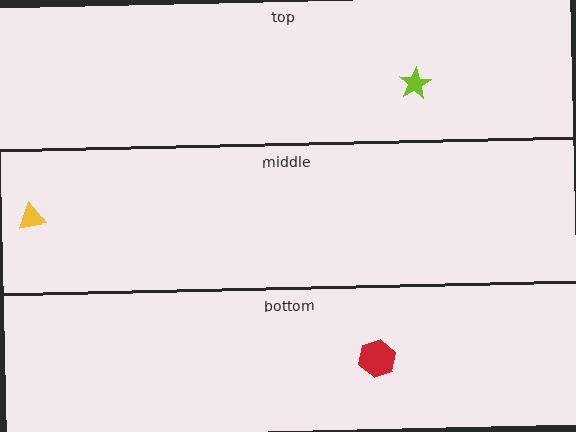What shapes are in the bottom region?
The red hexagon.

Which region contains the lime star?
The top region.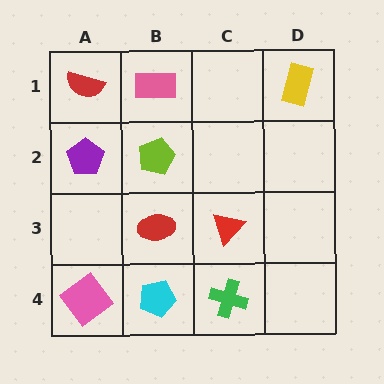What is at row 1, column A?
A red semicircle.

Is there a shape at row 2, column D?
No, that cell is empty.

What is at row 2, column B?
A lime pentagon.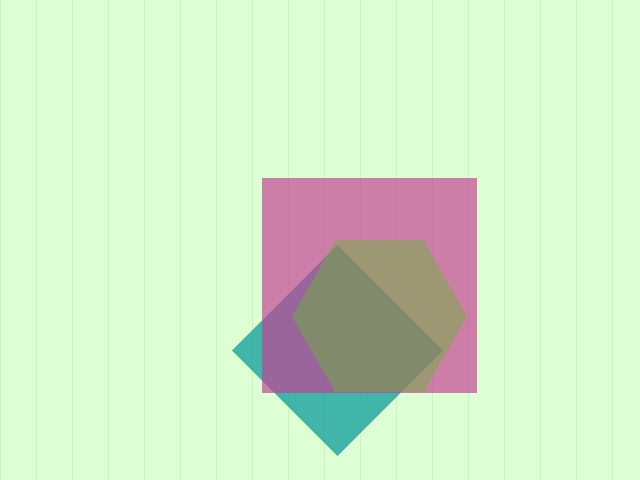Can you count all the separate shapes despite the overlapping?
Yes, there are 3 separate shapes.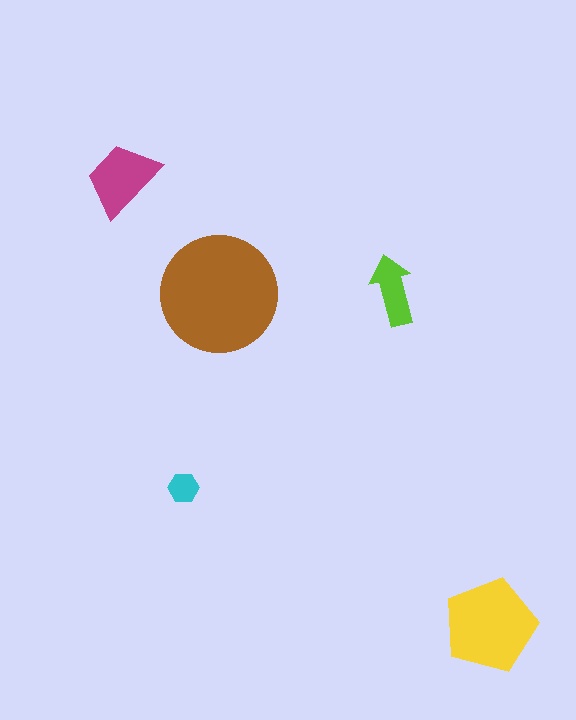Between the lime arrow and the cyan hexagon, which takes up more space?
The lime arrow.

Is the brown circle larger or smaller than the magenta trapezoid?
Larger.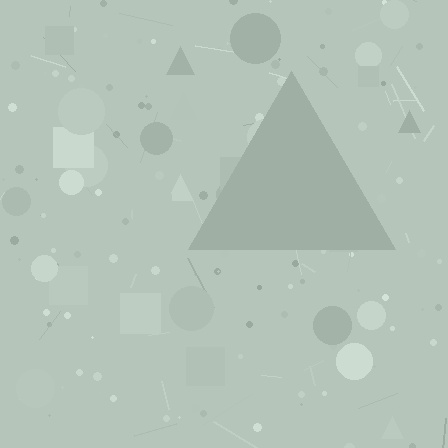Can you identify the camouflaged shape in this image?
The camouflaged shape is a triangle.